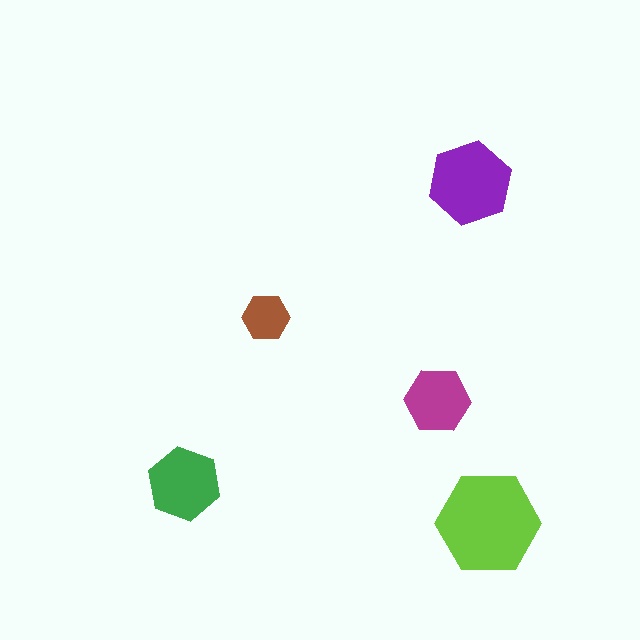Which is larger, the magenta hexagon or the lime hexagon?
The lime one.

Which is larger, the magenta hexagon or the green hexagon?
The green one.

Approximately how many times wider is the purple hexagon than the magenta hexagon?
About 1.5 times wider.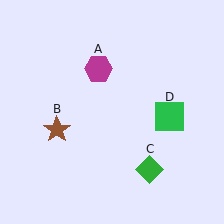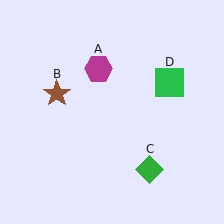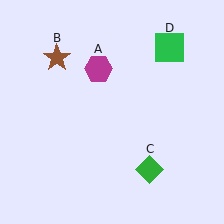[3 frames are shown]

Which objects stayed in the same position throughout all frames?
Magenta hexagon (object A) and green diamond (object C) remained stationary.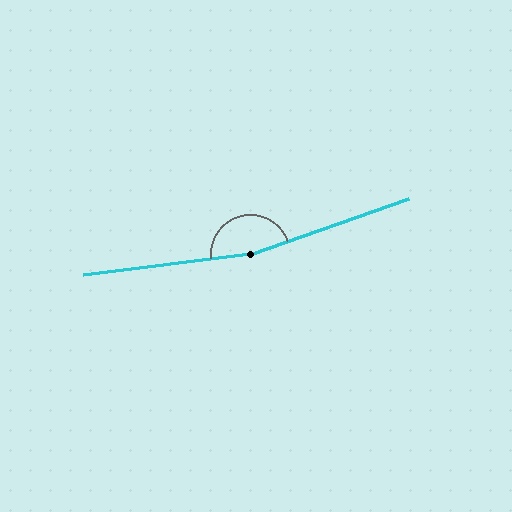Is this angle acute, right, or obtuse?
It is obtuse.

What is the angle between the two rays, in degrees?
Approximately 168 degrees.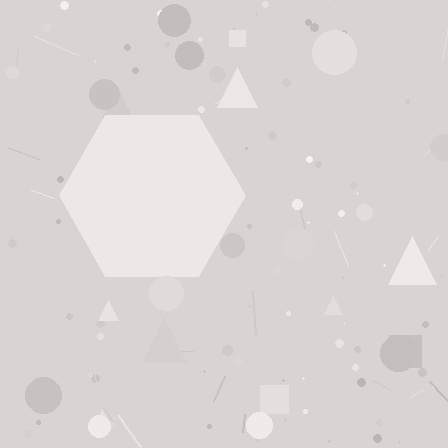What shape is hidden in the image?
A hexagon is hidden in the image.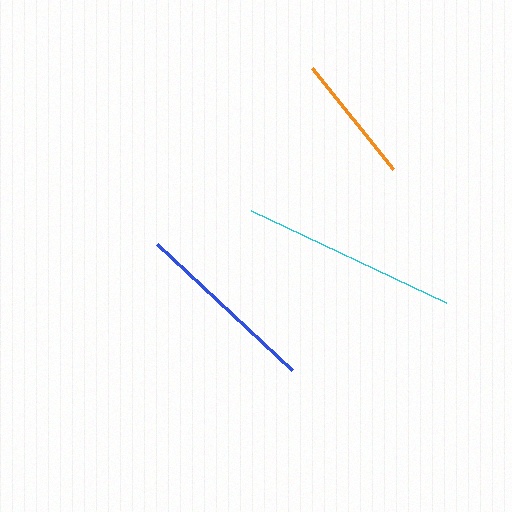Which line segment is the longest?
The cyan line is the longest at approximately 216 pixels.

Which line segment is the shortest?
The orange line is the shortest at approximately 129 pixels.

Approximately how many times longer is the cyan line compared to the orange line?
The cyan line is approximately 1.7 times the length of the orange line.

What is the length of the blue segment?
The blue segment is approximately 185 pixels long.